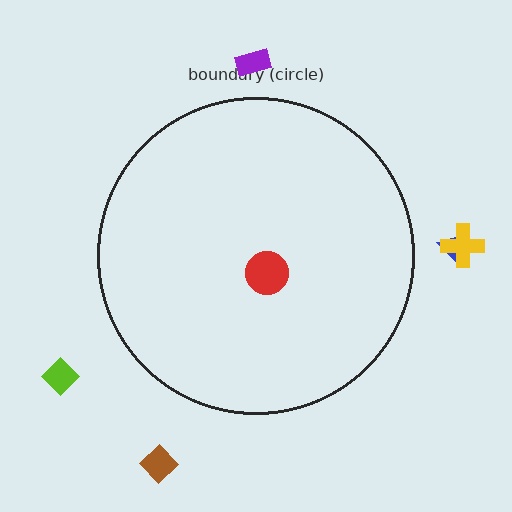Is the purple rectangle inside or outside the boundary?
Outside.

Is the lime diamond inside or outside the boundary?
Outside.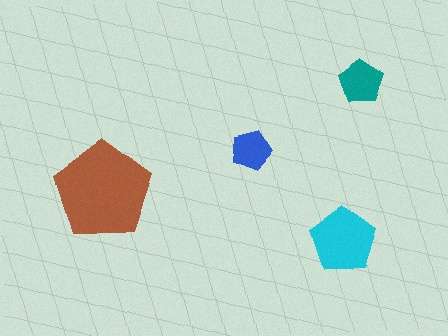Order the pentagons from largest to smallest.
the brown one, the cyan one, the teal one, the blue one.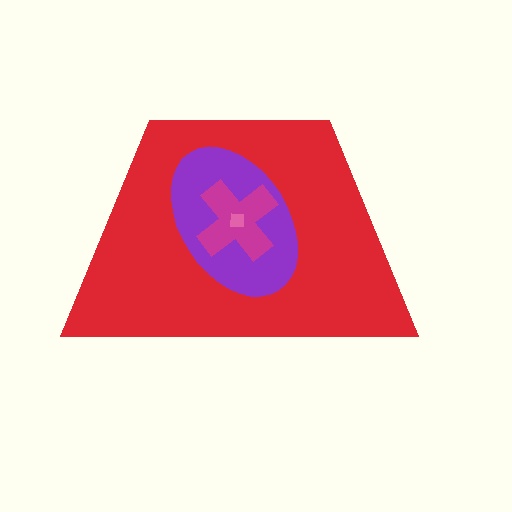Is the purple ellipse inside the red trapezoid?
Yes.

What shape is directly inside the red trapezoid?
The purple ellipse.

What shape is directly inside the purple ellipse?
The magenta cross.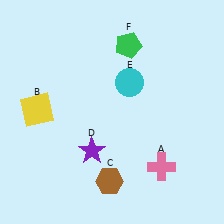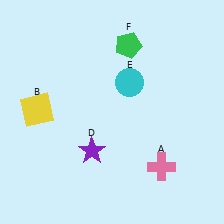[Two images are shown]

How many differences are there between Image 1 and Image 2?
There is 1 difference between the two images.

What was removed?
The brown hexagon (C) was removed in Image 2.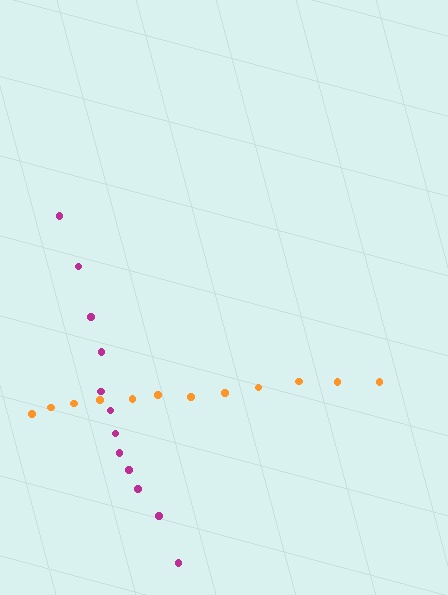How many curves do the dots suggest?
There are 2 distinct paths.